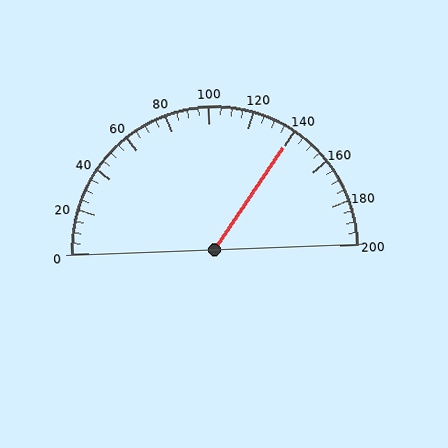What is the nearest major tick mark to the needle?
The nearest major tick mark is 140.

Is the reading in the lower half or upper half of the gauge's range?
The reading is in the upper half of the range (0 to 200).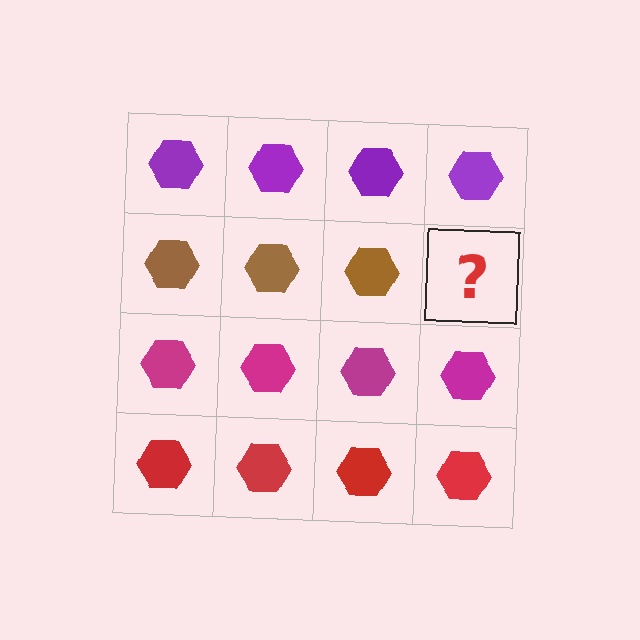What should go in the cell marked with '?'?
The missing cell should contain a brown hexagon.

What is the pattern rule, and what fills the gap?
The rule is that each row has a consistent color. The gap should be filled with a brown hexagon.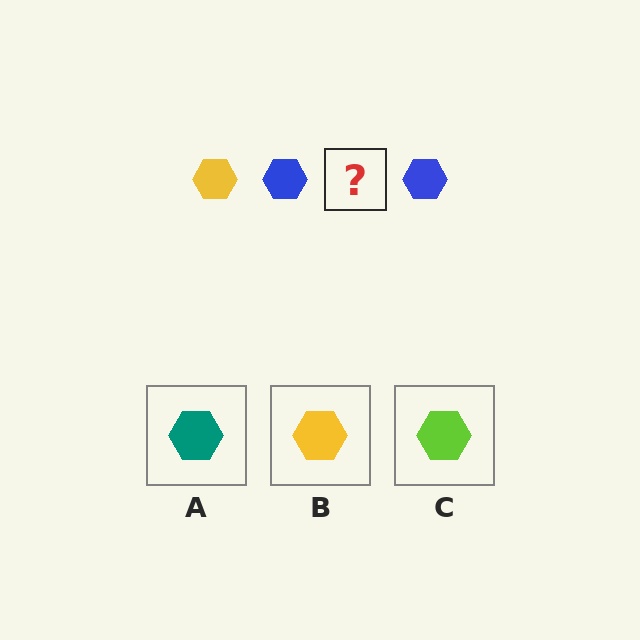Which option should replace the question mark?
Option B.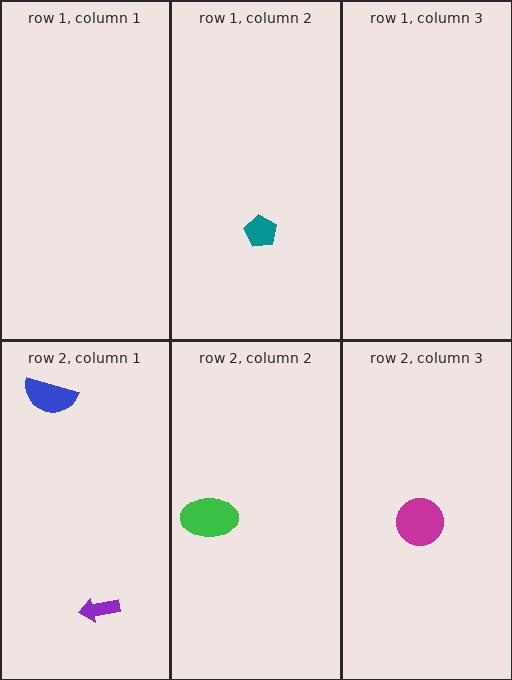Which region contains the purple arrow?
The row 2, column 1 region.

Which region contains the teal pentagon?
The row 1, column 2 region.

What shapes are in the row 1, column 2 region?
The teal pentagon.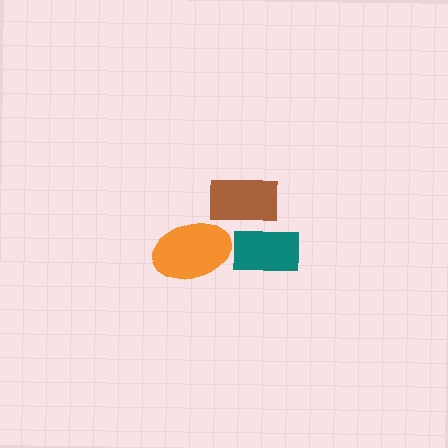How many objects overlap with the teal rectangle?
1 object overlaps with the teal rectangle.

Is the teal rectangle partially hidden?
Yes, it is partially covered by another shape.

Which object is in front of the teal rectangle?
The brown rectangle is in front of the teal rectangle.